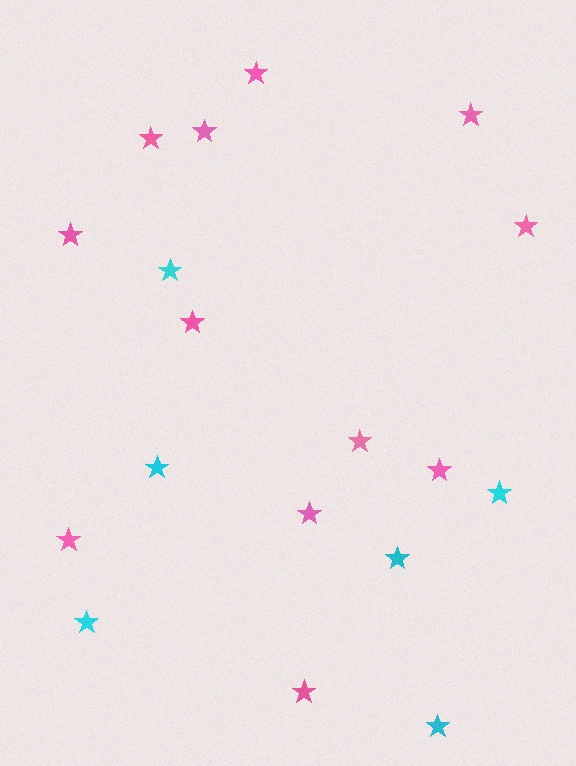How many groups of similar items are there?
There are 2 groups: one group of cyan stars (6) and one group of pink stars (12).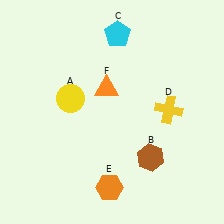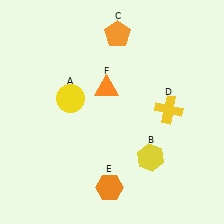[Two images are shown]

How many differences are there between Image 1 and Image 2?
There are 2 differences between the two images.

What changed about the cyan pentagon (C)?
In Image 1, C is cyan. In Image 2, it changed to orange.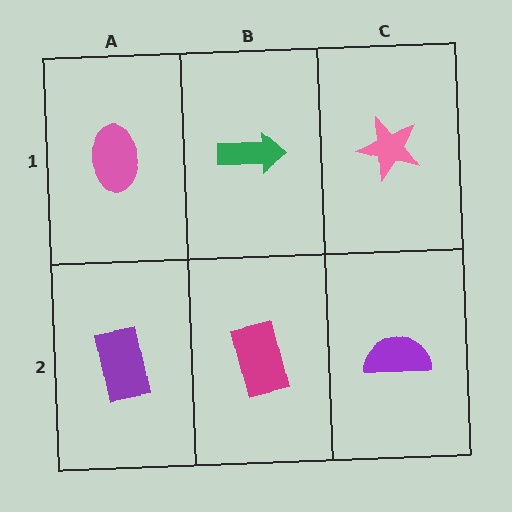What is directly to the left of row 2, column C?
A magenta rectangle.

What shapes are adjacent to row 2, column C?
A pink star (row 1, column C), a magenta rectangle (row 2, column B).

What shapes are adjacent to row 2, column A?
A pink ellipse (row 1, column A), a magenta rectangle (row 2, column B).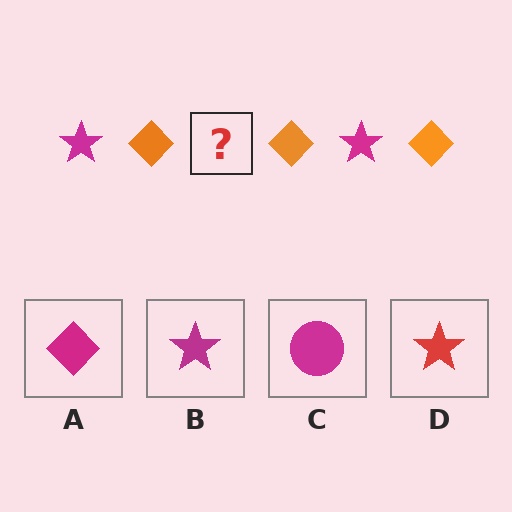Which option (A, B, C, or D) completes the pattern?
B.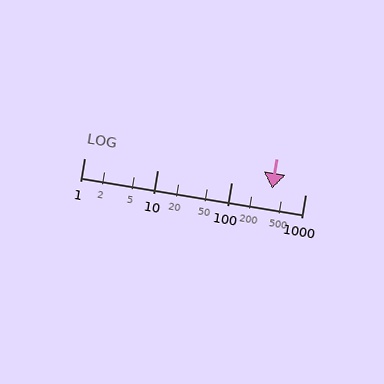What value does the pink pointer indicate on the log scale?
The pointer indicates approximately 360.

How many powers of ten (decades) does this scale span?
The scale spans 3 decades, from 1 to 1000.